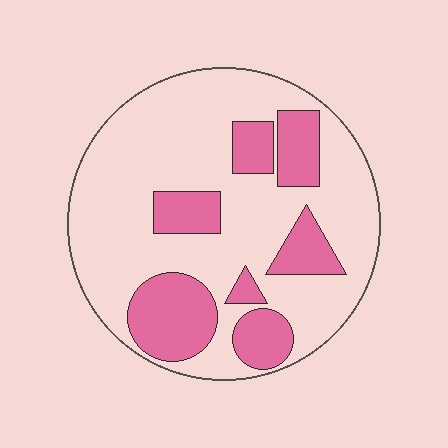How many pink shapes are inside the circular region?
7.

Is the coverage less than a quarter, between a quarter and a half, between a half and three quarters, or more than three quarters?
Between a quarter and a half.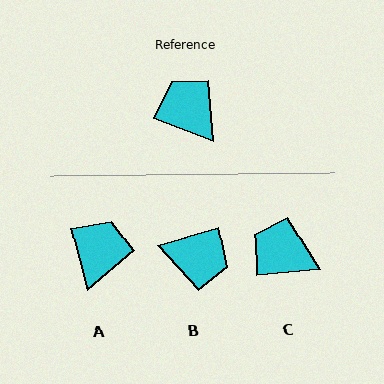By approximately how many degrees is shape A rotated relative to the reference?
Approximately 55 degrees clockwise.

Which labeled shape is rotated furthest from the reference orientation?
B, about 143 degrees away.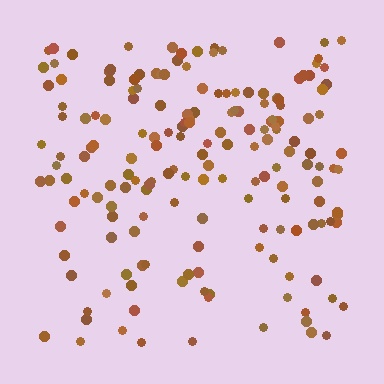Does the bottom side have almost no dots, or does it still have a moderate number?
Still a moderate number, just noticeably fewer than the top.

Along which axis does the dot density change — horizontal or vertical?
Vertical.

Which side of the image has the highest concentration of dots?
The top.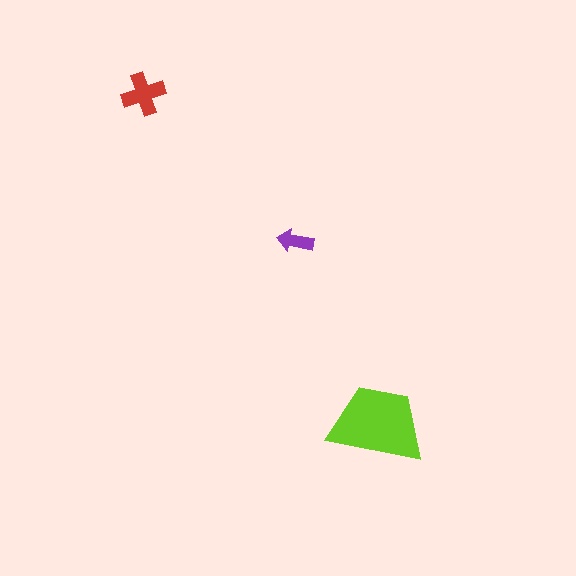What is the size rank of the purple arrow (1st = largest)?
3rd.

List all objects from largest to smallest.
The lime trapezoid, the red cross, the purple arrow.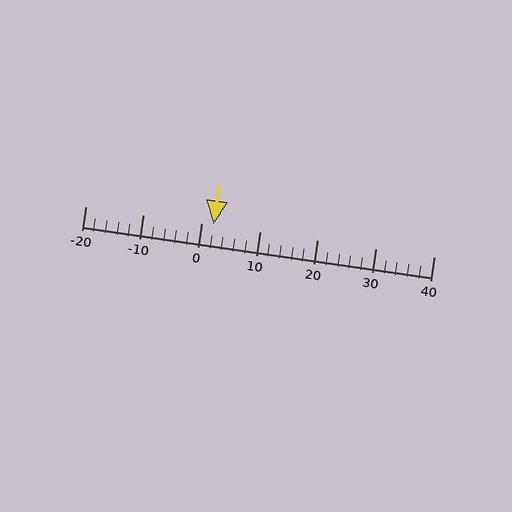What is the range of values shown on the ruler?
The ruler shows values from -20 to 40.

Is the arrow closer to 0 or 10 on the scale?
The arrow is closer to 0.